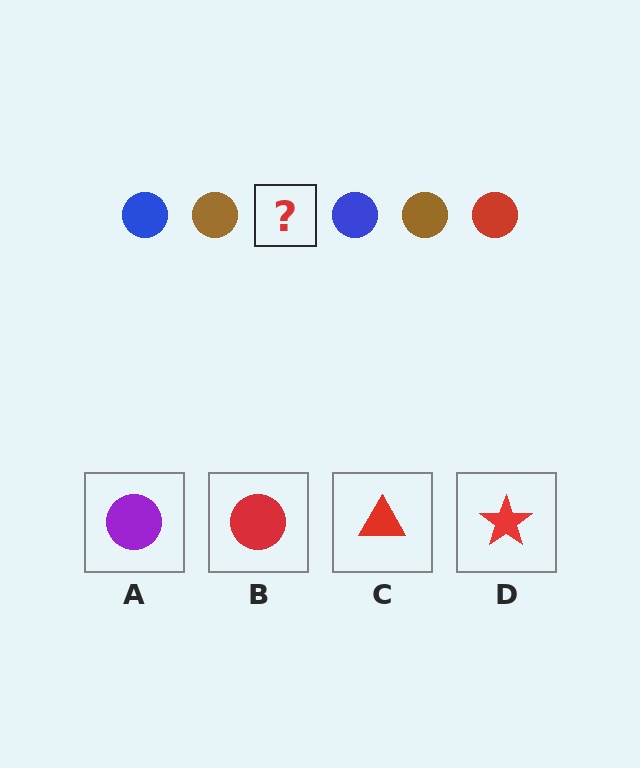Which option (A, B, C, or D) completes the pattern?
B.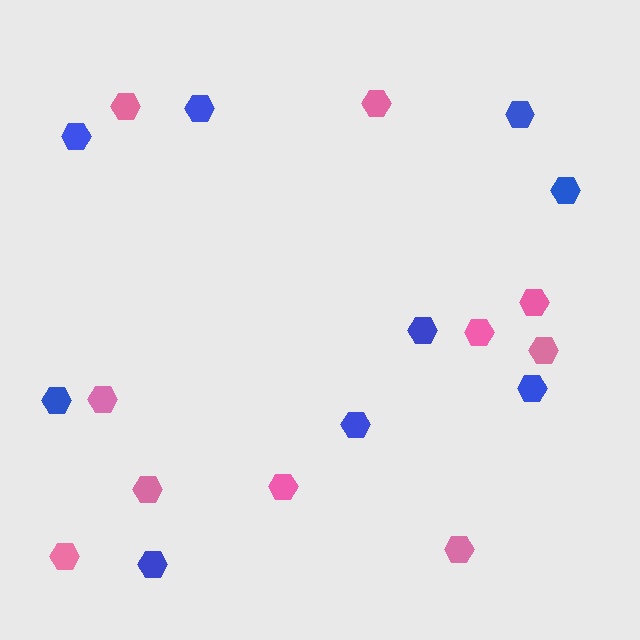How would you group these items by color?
There are 2 groups: one group of blue hexagons (9) and one group of pink hexagons (10).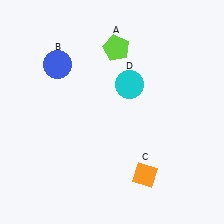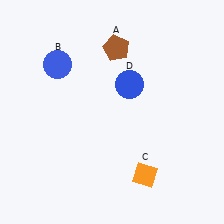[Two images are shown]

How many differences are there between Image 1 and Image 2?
There are 2 differences between the two images.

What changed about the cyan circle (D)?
In Image 1, D is cyan. In Image 2, it changed to blue.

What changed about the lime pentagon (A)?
In Image 1, A is lime. In Image 2, it changed to brown.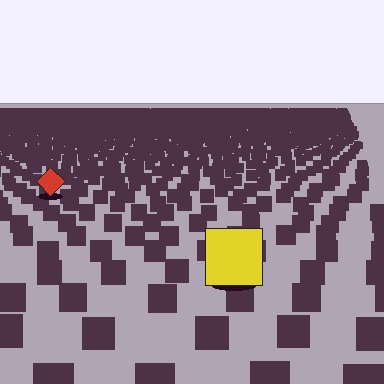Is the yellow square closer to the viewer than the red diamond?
Yes. The yellow square is closer — you can tell from the texture gradient: the ground texture is coarser near it.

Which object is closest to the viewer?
The yellow square is closest. The texture marks near it are larger and more spread out.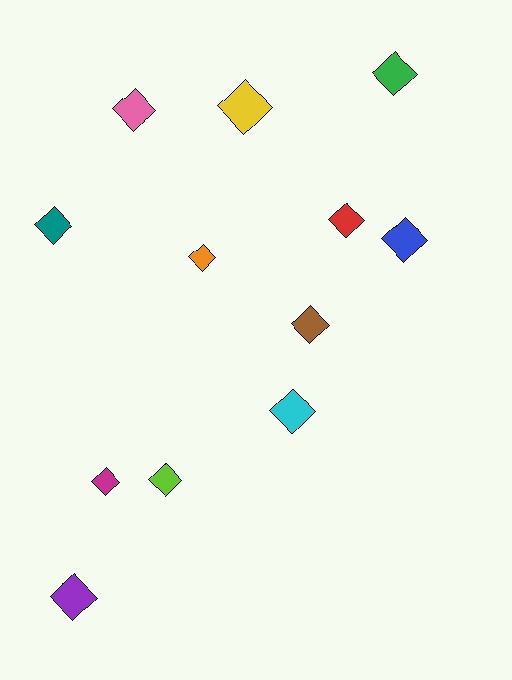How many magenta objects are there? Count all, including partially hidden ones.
There is 1 magenta object.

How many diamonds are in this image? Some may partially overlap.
There are 12 diamonds.